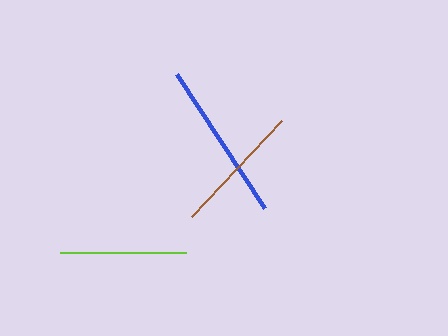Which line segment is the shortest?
The lime line is the shortest at approximately 125 pixels.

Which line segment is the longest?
The blue line is the longest at approximately 161 pixels.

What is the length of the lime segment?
The lime segment is approximately 125 pixels long.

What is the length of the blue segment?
The blue segment is approximately 161 pixels long.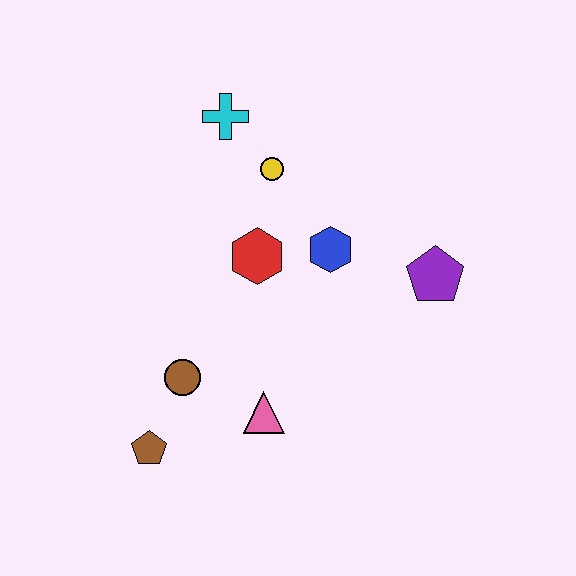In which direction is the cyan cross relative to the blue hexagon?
The cyan cross is above the blue hexagon.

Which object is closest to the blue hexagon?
The red hexagon is closest to the blue hexagon.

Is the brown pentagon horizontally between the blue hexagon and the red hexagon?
No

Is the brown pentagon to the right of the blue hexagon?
No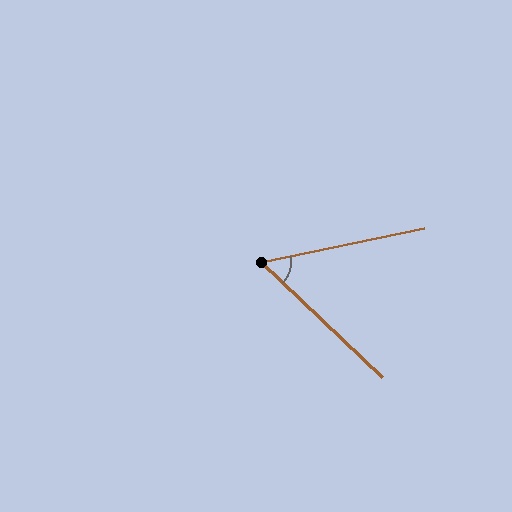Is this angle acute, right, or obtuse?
It is acute.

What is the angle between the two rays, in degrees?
Approximately 55 degrees.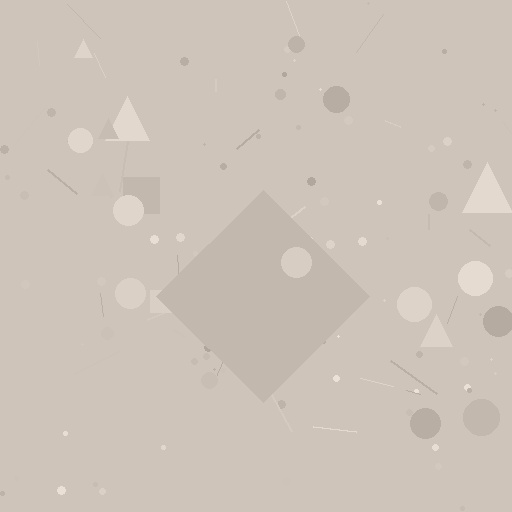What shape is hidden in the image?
A diamond is hidden in the image.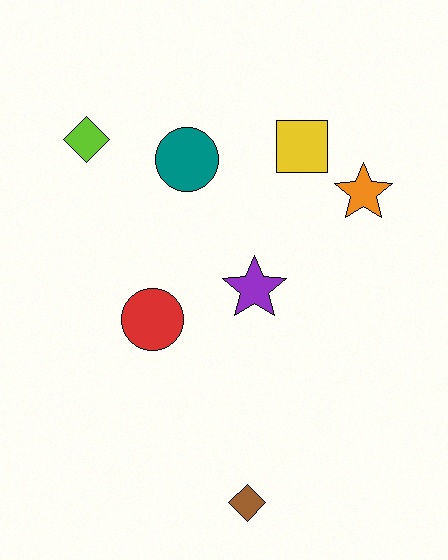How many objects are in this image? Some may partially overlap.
There are 7 objects.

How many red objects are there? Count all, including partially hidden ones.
There is 1 red object.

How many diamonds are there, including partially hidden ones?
There are 2 diamonds.